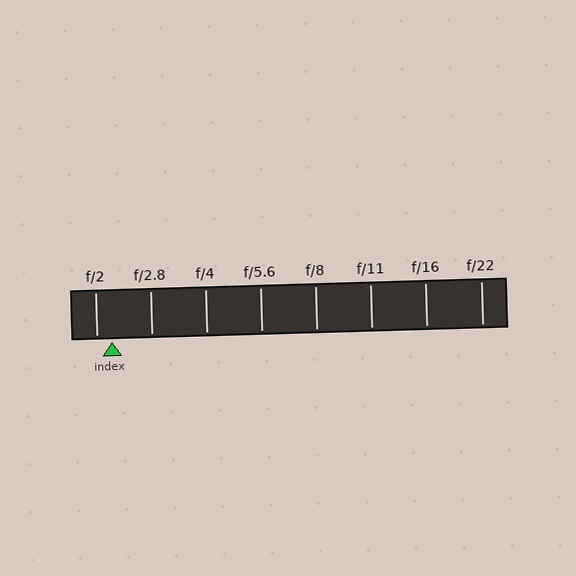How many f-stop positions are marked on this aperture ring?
There are 8 f-stop positions marked.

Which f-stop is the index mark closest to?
The index mark is closest to f/2.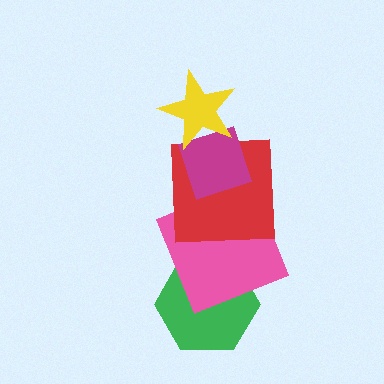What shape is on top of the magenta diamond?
The yellow star is on top of the magenta diamond.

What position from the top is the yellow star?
The yellow star is 1st from the top.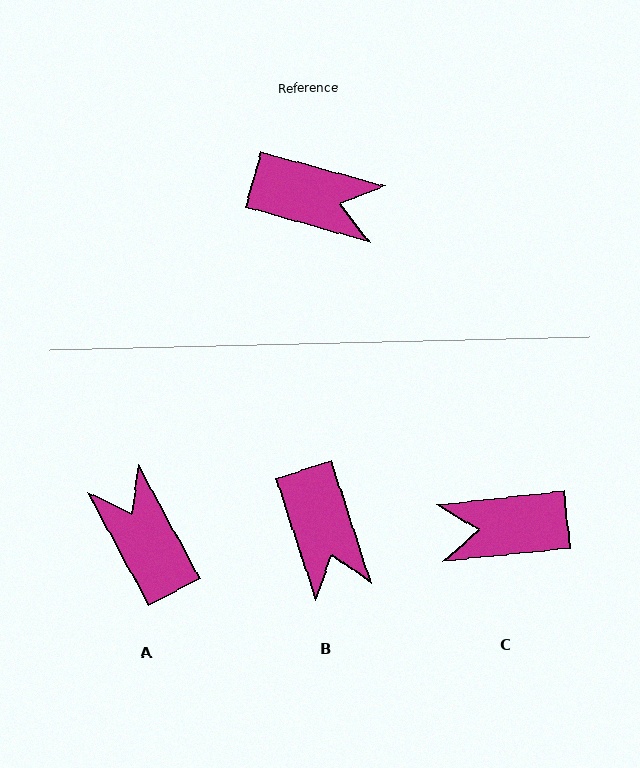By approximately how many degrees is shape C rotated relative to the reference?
Approximately 159 degrees clockwise.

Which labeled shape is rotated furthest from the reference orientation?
C, about 159 degrees away.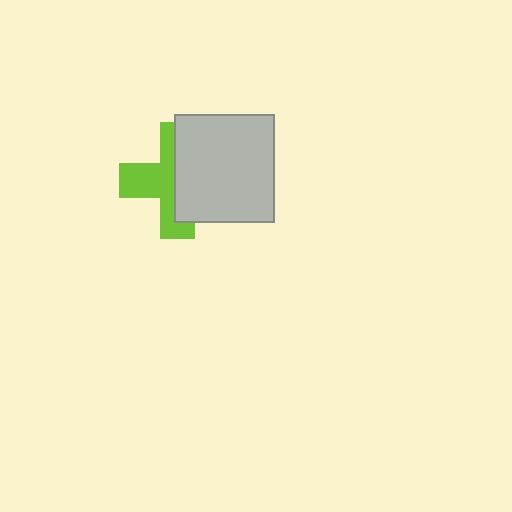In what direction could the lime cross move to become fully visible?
The lime cross could move left. That would shift it out from behind the light gray rectangle entirely.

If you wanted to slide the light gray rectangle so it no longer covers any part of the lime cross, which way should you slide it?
Slide it right — that is the most direct way to separate the two shapes.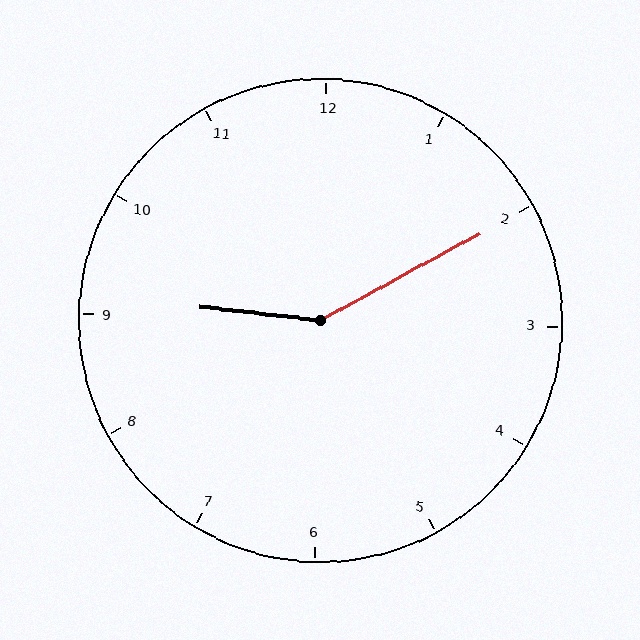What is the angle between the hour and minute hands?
Approximately 145 degrees.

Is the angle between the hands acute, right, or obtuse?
It is obtuse.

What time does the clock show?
9:10.